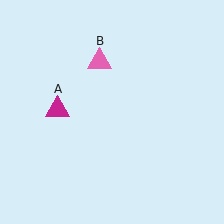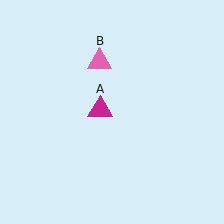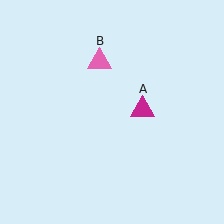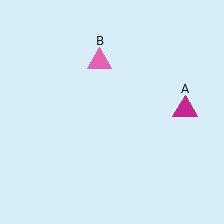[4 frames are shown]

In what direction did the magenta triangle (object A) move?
The magenta triangle (object A) moved right.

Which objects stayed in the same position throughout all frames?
Pink triangle (object B) remained stationary.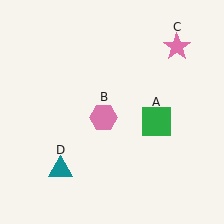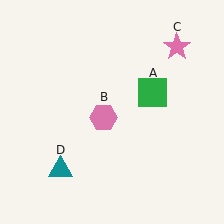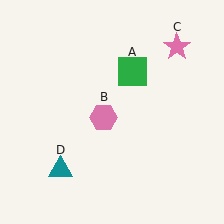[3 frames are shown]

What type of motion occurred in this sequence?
The green square (object A) rotated counterclockwise around the center of the scene.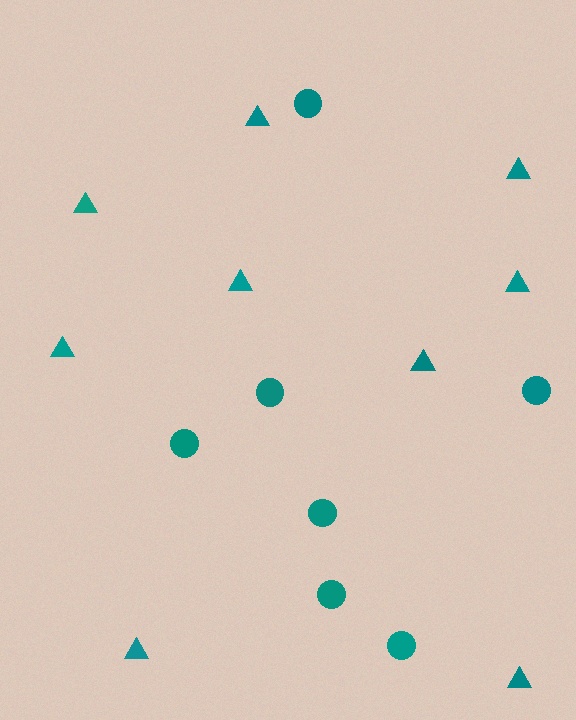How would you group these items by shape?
There are 2 groups: one group of circles (7) and one group of triangles (9).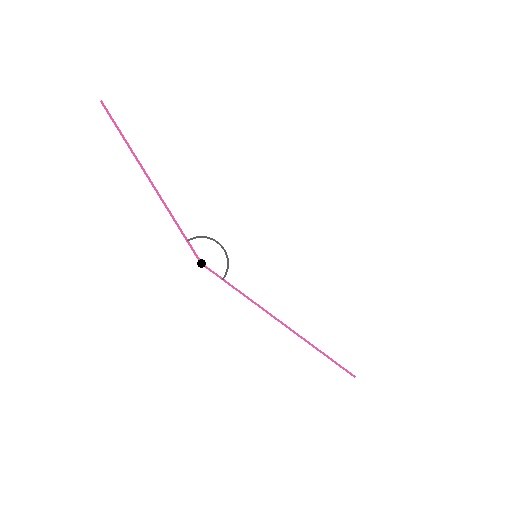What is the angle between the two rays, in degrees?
Approximately 158 degrees.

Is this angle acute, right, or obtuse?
It is obtuse.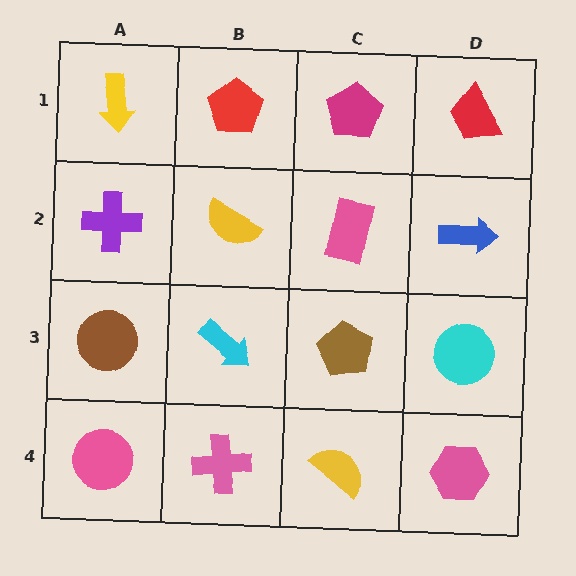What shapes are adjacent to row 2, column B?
A red pentagon (row 1, column B), a cyan arrow (row 3, column B), a purple cross (row 2, column A), a pink rectangle (row 2, column C).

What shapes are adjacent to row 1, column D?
A blue arrow (row 2, column D), a magenta pentagon (row 1, column C).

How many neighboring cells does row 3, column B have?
4.